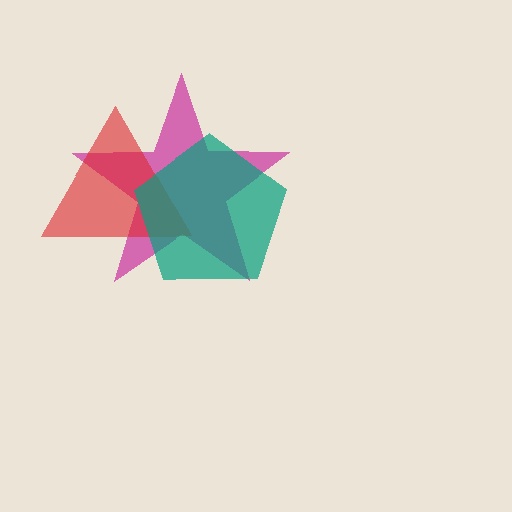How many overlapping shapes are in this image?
There are 3 overlapping shapes in the image.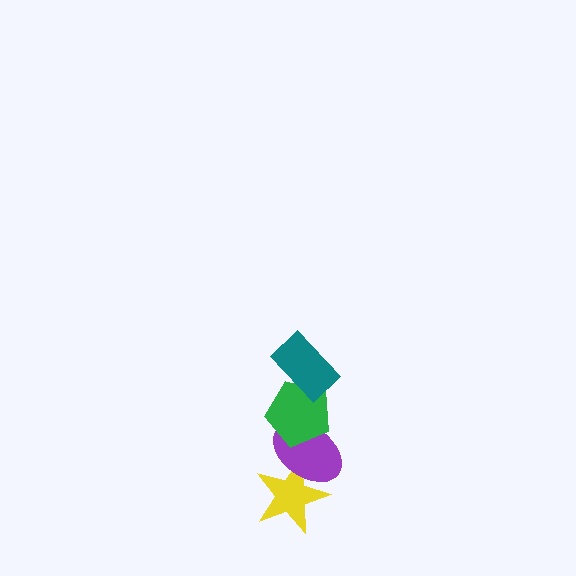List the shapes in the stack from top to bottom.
From top to bottom: the teal rectangle, the green pentagon, the purple ellipse, the yellow star.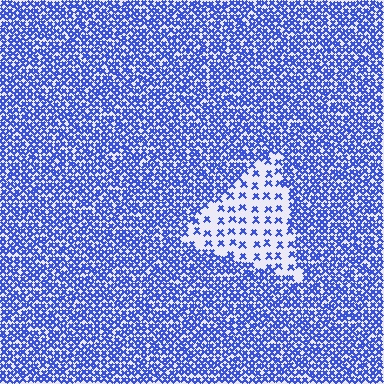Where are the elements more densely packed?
The elements are more densely packed outside the triangle boundary.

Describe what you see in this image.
The image contains small blue elements arranged at two different densities. A triangle-shaped region is visible where the elements are less densely packed than the surrounding area.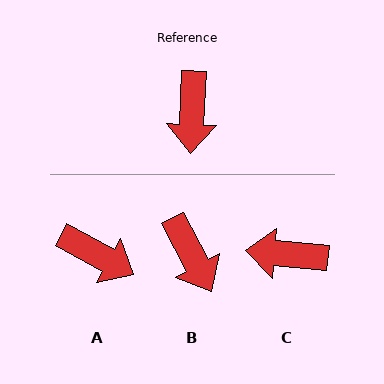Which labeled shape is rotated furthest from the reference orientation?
C, about 93 degrees away.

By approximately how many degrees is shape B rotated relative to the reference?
Approximately 30 degrees counter-clockwise.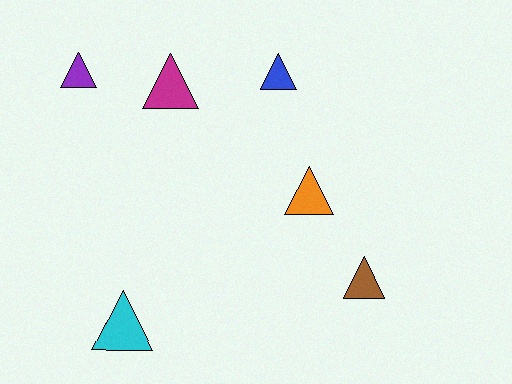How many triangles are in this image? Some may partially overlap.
There are 6 triangles.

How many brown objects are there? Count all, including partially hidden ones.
There is 1 brown object.